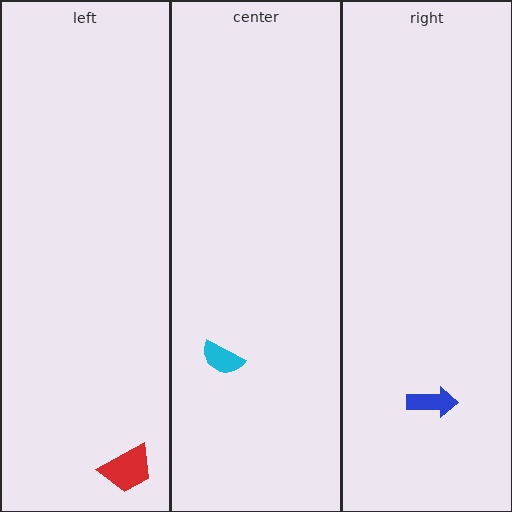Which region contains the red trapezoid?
The left region.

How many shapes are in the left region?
1.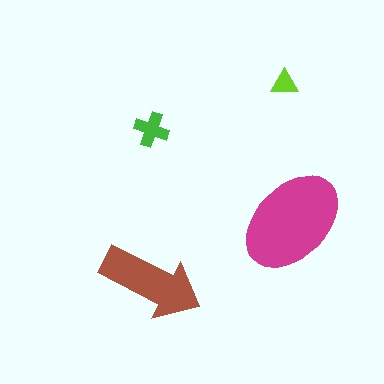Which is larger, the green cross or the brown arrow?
The brown arrow.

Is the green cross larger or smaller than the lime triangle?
Larger.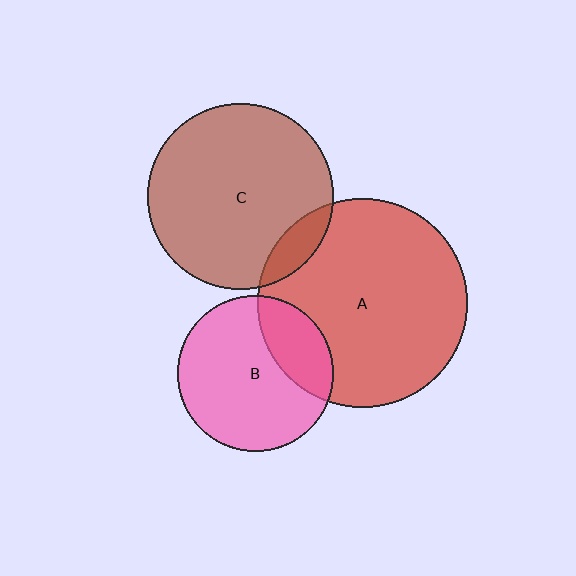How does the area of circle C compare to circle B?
Approximately 1.4 times.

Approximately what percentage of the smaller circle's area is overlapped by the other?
Approximately 10%.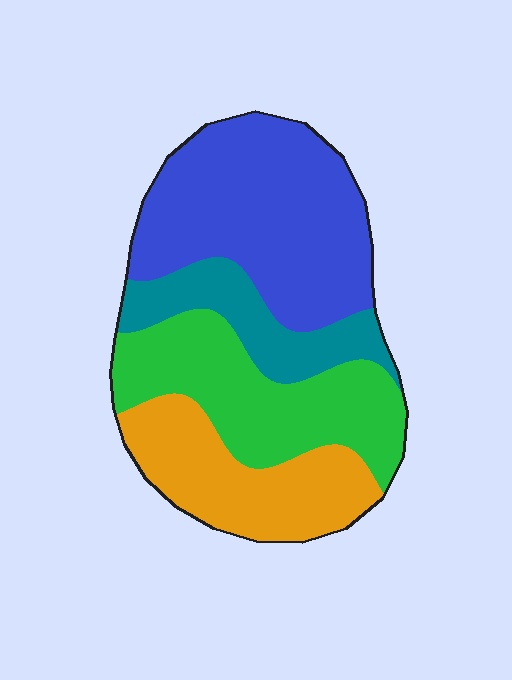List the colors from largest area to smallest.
From largest to smallest: blue, green, orange, teal.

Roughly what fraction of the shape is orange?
Orange takes up about one fifth (1/5) of the shape.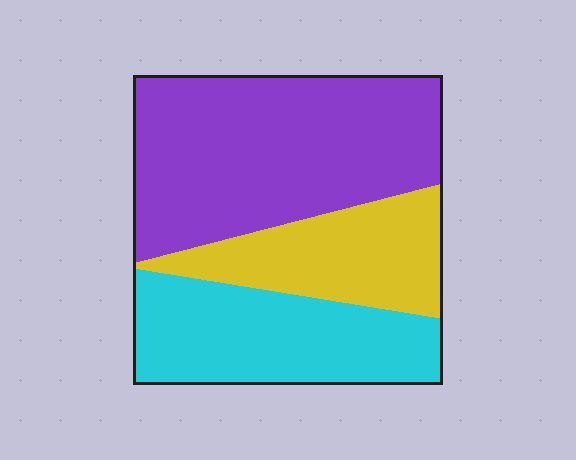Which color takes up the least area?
Yellow, at roughly 25%.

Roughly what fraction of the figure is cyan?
Cyan takes up about one third (1/3) of the figure.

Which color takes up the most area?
Purple, at roughly 50%.